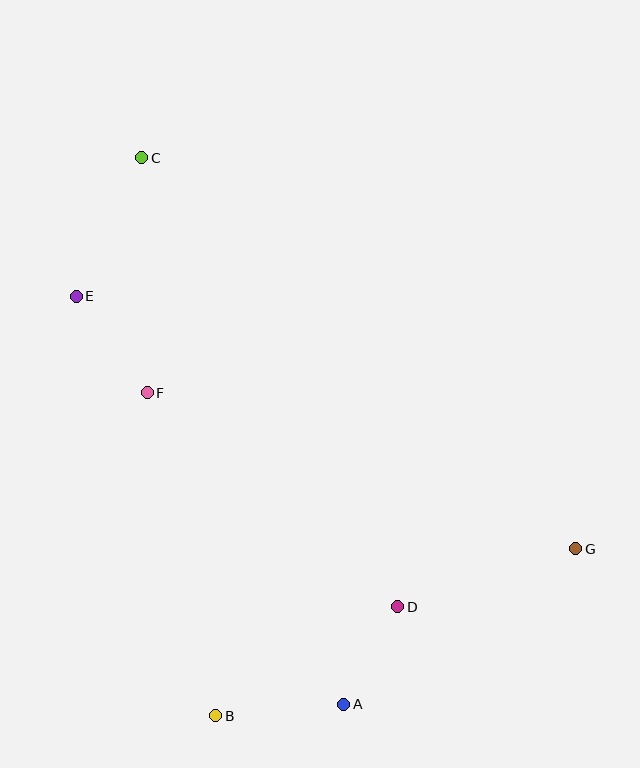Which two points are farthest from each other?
Points C and G are farthest from each other.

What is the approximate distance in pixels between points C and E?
The distance between C and E is approximately 153 pixels.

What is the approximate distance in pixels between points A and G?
The distance between A and G is approximately 279 pixels.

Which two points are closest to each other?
Points A and D are closest to each other.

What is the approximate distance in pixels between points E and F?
The distance between E and F is approximately 119 pixels.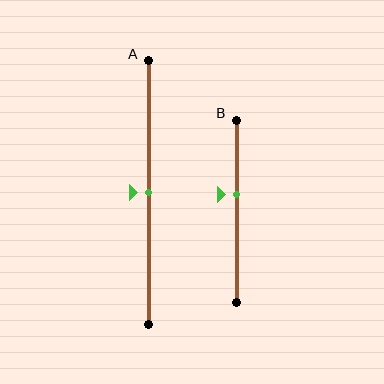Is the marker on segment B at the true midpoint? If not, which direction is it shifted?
No, the marker on segment B is shifted upward by about 9% of the segment length.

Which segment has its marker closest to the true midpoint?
Segment A has its marker closest to the true midpoint.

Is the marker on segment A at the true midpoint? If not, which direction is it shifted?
Yes, the marker on segment A is at the true midpoint.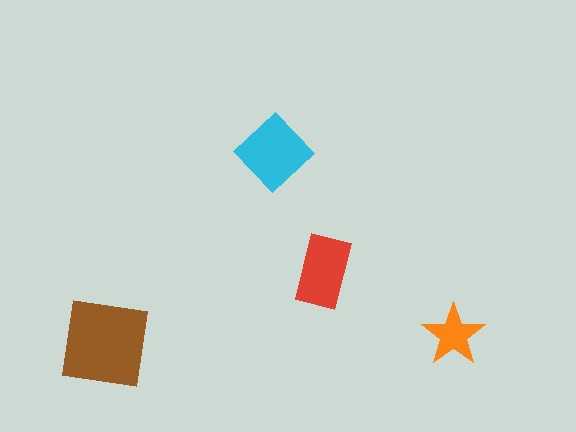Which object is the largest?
The brown square.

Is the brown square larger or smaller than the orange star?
Larger.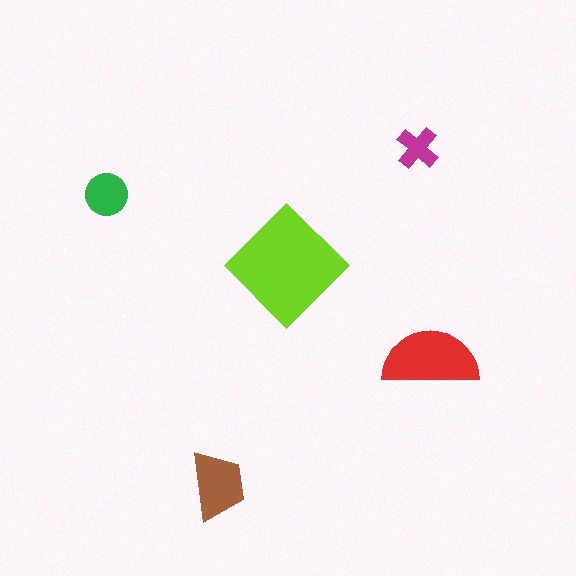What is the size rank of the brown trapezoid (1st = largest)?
3rd.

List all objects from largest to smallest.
The lime diamond, the red semicircle, the brown trapezoid, the green circle, the magenta cross.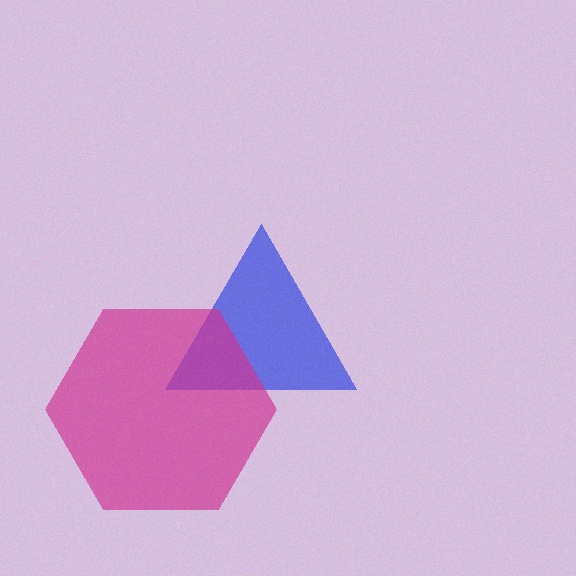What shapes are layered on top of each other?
The layered shapes are: a blue triangle, a magenta hexagon.